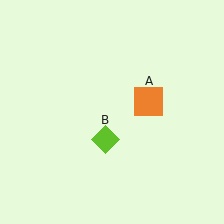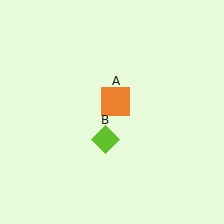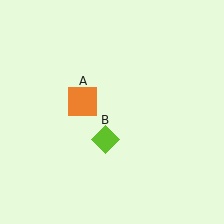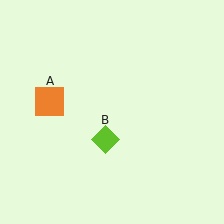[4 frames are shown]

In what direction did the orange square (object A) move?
The orange square (object A) moved left.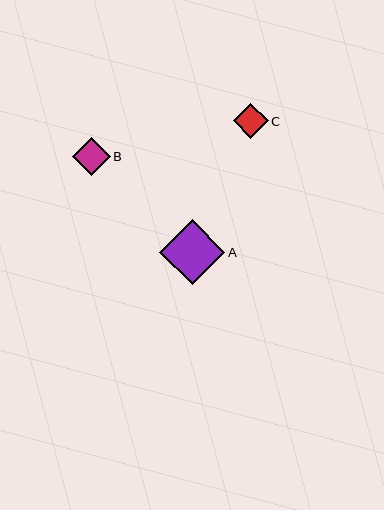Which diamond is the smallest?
Diamond C is the smallest with a size of approximately 35 pixels.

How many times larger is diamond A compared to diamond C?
Diamond A is approximately 1.9 times the size of diamond C.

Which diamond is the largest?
Diamond A is the largest with a size of approximately 65 pixels.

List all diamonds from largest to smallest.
From largest to smallest: A, B, C.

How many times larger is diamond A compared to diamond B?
Diamond A is approximately 1.7 times the size of diamond B.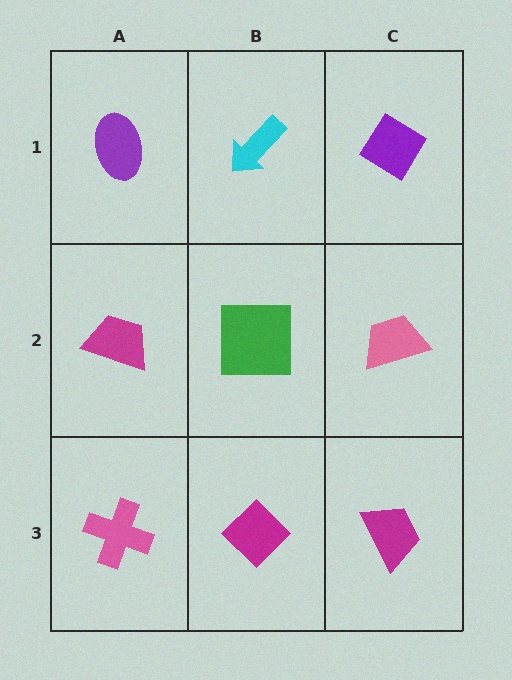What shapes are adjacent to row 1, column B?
A green square (row 2, column B), a purple ellipse (row 1, column A), a purple diamond (row 1, column C).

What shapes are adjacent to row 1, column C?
A pink trapezoid (row 2, column C), a cyan arrow (row 1, column B).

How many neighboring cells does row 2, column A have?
3.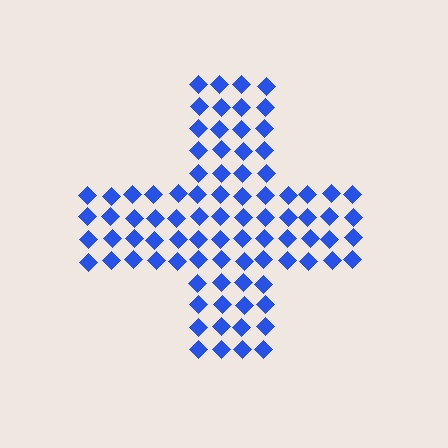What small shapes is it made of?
It is made of small diamonds.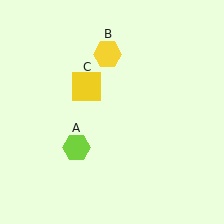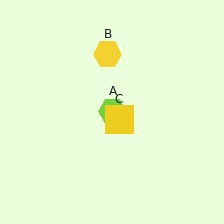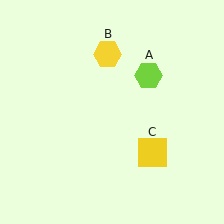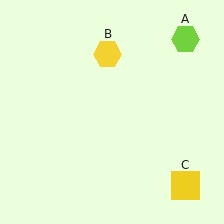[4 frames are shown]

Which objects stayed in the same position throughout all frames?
Yellow hexagon (object B) remained stationary.